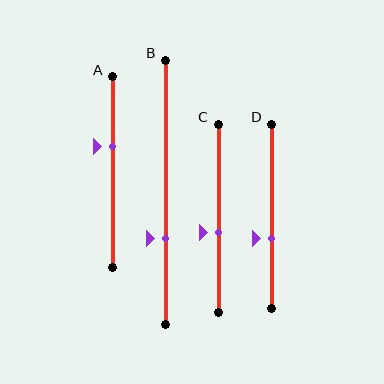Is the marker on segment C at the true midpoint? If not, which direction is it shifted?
No, the marker on segment C is shifted downward by about 7% of the segment length.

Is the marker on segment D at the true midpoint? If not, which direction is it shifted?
No, the marker on segment D is shifted downward by about 12% of the segment length.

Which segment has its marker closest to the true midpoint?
Segment C has its marker closest to the true midpoint.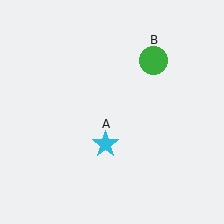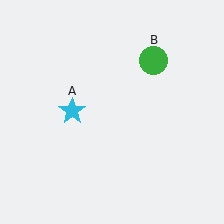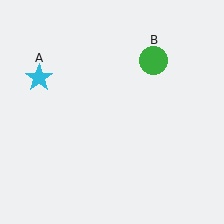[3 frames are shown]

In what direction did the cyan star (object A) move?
The cyan star (object A) moved up and to the left.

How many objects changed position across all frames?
1 object changed position: cyan star (object A).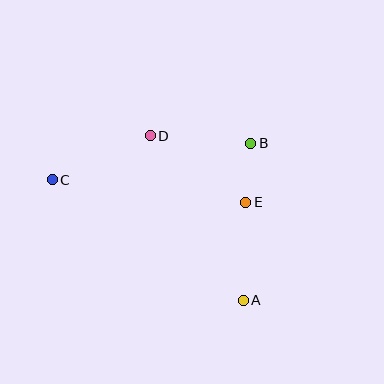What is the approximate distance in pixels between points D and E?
The distance between D and E is approximately 116 pixels.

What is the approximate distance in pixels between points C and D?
The distance between C and D is approximately 108 pixels.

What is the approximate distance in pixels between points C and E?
The distance between C and E is approximately 195 pixels.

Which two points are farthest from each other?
Points A and C are farthest from each other.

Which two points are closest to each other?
Points B and E are closest to each other.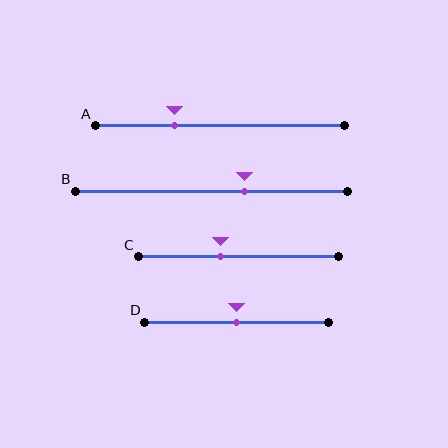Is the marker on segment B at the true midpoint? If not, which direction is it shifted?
No, the marker on segment B is shifted to the right by about 12% of the segment length.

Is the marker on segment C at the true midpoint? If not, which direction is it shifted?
No, the marker on segment C is shifted to the left by about 9% of the segment length.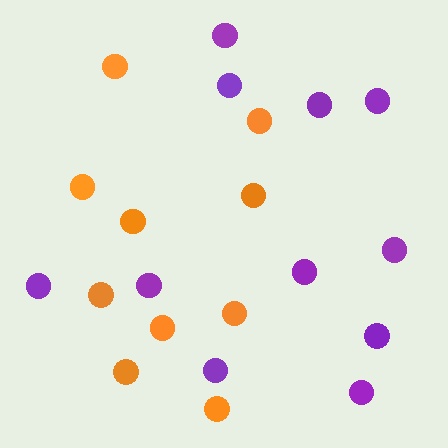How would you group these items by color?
There are 2 groups: one group of orange circles (10) and one group of purple circles (11).